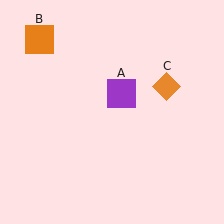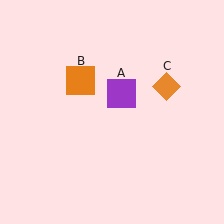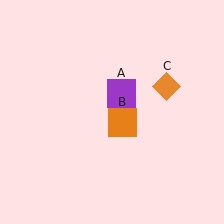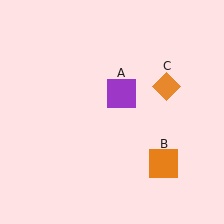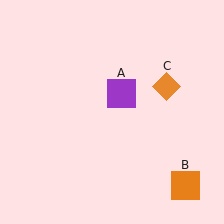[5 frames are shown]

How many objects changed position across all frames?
1 object changed position: orange square (object B).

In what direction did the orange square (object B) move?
The orange square (object B) moved down and to the right.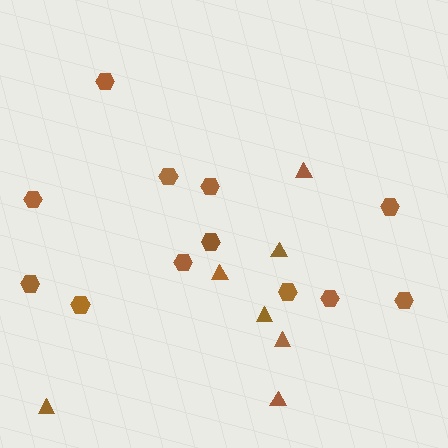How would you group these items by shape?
There are 2 groups: one group of hexagons (12) and one group of triangles (7).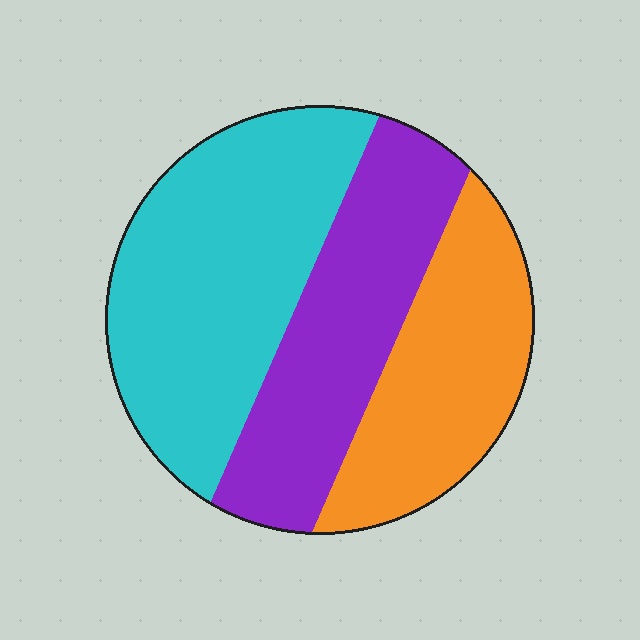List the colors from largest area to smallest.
From largest to smallest: cyan, purple, orange.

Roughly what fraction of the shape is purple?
Purple takes up about one third (1/3) of the shape.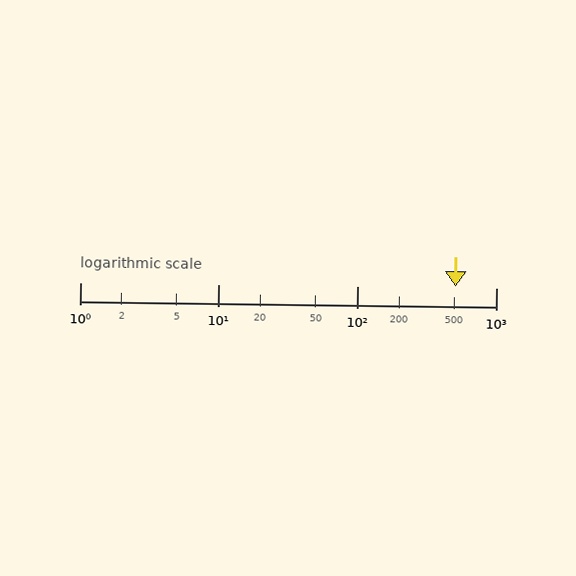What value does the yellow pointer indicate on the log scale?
The pointer indicates approximately 510.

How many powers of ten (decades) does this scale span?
The scale spans 3 decades, from 1 to 1000.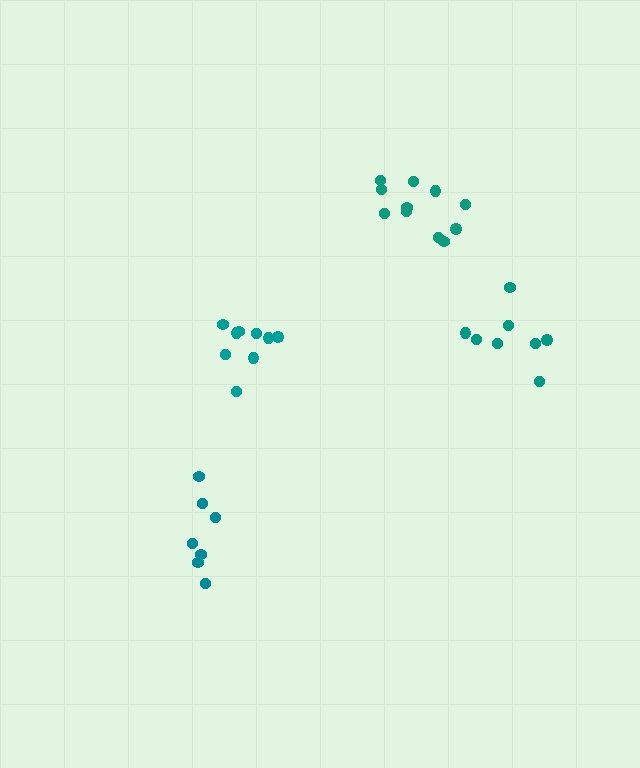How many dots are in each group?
Group 1: 8 dots, Group 2: 7 dots, Group 3: 9 dots, Group 4: 11 dots (35 total).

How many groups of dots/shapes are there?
There are 4 groups.